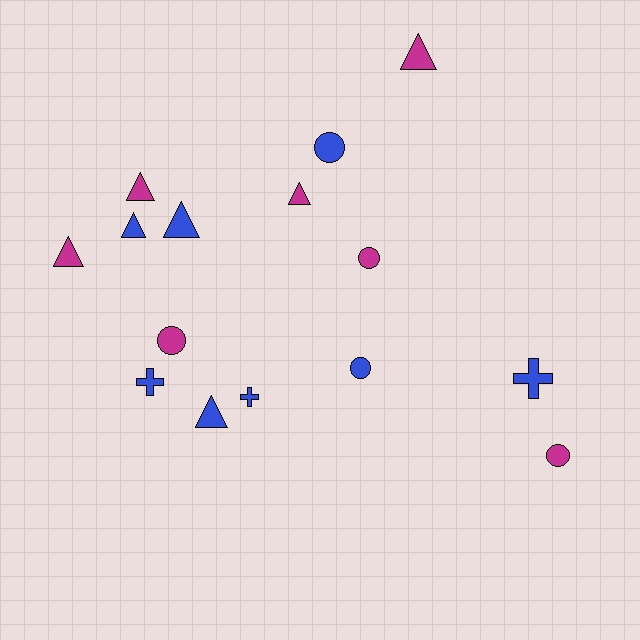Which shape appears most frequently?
Triangle, with 7 objects.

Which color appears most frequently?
Blue, with 8 objects.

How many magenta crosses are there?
There are no magenta crosses.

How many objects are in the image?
There are 15 objects.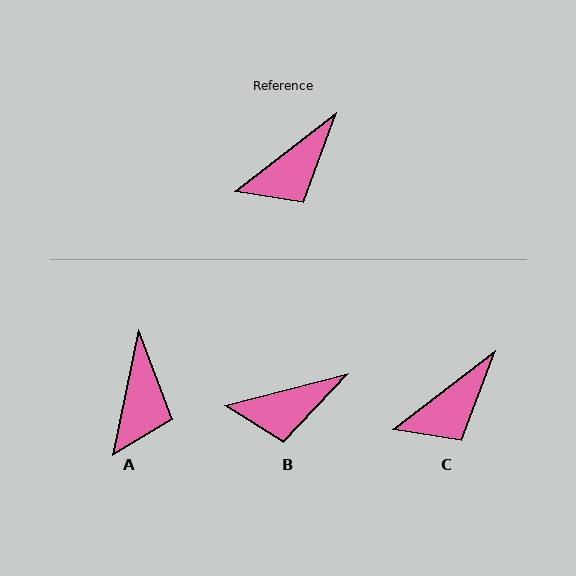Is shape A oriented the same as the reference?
No, it is off by about 41 degrees.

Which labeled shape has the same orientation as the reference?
C.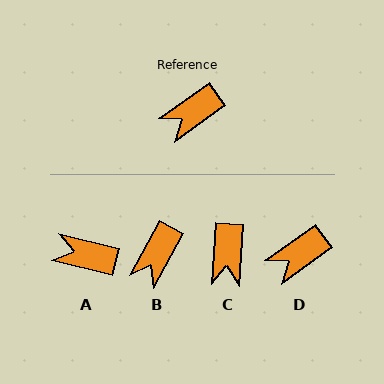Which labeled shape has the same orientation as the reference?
D.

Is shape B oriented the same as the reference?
No, it is off by about 26 degrees.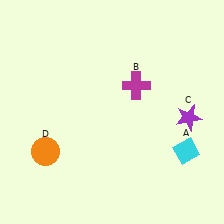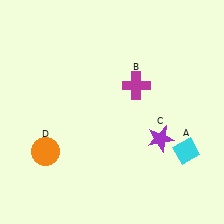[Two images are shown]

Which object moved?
The purple star (C) moved left.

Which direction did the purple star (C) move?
The purple star (C) moved left.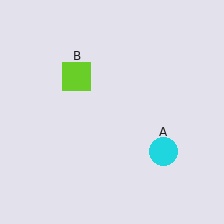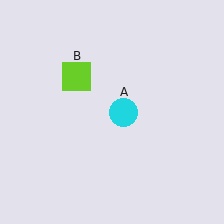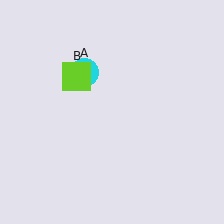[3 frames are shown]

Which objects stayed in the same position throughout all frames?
Lime square (object B) remained stationary.